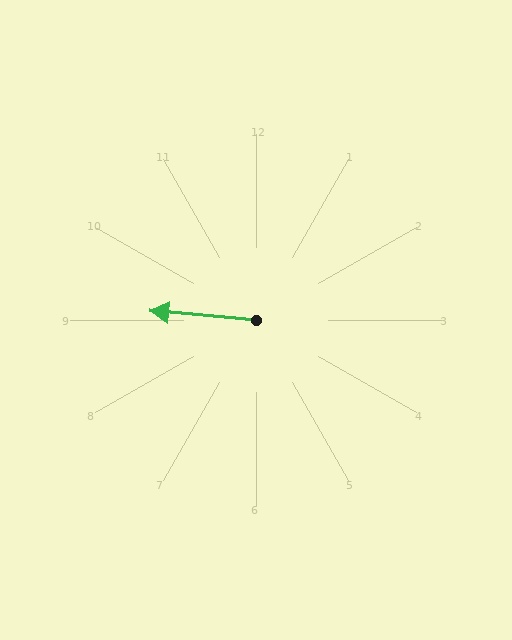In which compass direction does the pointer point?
West.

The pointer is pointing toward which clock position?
Roughly 9 o'clock.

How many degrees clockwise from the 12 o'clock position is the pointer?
Approximately 275 degrees.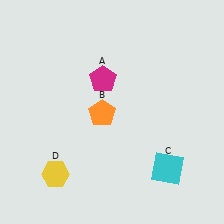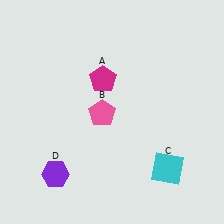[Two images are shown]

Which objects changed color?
B changed from orange to pink. D changed from yellow to purple.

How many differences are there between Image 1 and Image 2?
There are 2 differences between the two images.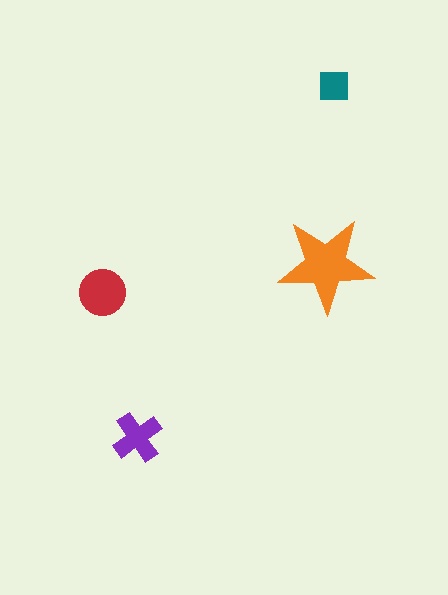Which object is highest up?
The teal square is topmost.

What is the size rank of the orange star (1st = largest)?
1st.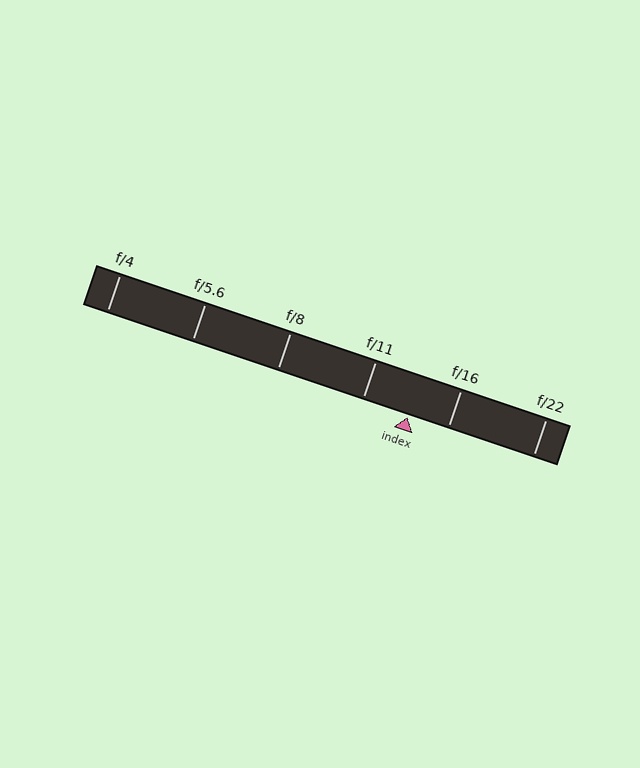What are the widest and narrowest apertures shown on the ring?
The widest aperture shown is f/4 and the narrowest is f/22.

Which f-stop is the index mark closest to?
The index mark is closest to f/16.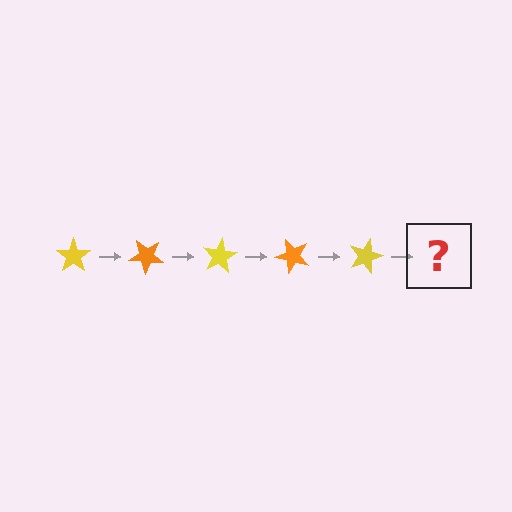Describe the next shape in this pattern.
It should be an orange star, rotated 200 degrees from the start.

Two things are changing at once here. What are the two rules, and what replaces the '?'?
The two rules are that it rotates 40 degrees each step and the color cycles through yellow and orange. The '?' should be an orange star, rotated 200 degrees from the start.